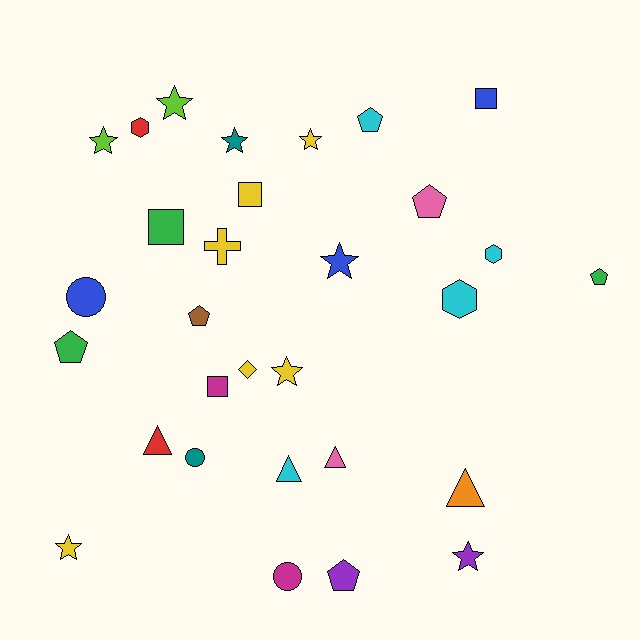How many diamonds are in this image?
There is 1 diamond.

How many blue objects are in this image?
There are 3 blue objects.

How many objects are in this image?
There are 30 objects.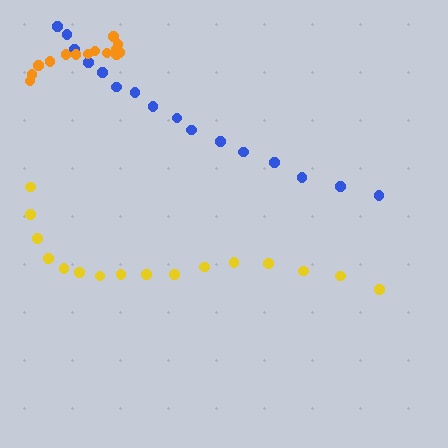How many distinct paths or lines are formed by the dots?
There are 3 distinct paths.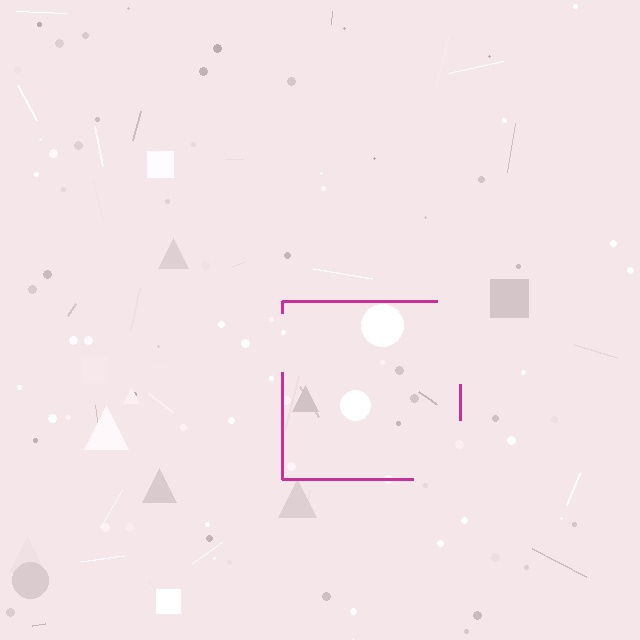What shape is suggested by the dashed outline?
The dashed outline suggests a square.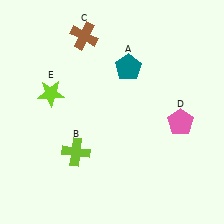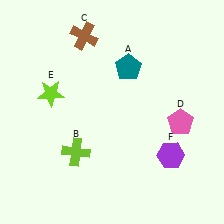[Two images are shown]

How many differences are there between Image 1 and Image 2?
There is 1 difference between the two images.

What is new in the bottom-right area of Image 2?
A purple hexagon (F) was added in the bottom-right area of Image 2.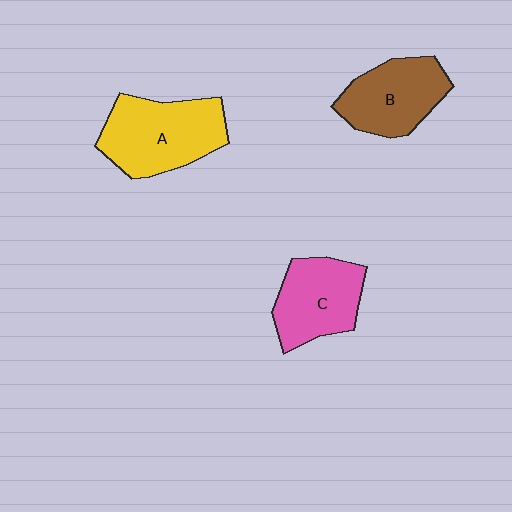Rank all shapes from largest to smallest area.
From largest to smallest: A (yellow), B (brown), C (pink).